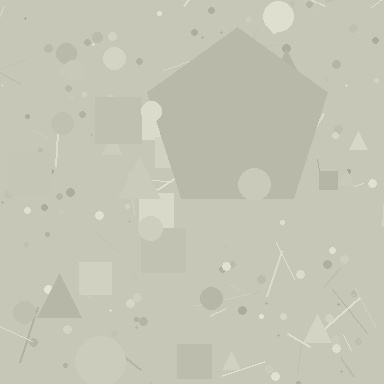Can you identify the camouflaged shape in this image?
The camouflaged shape is a pentagon.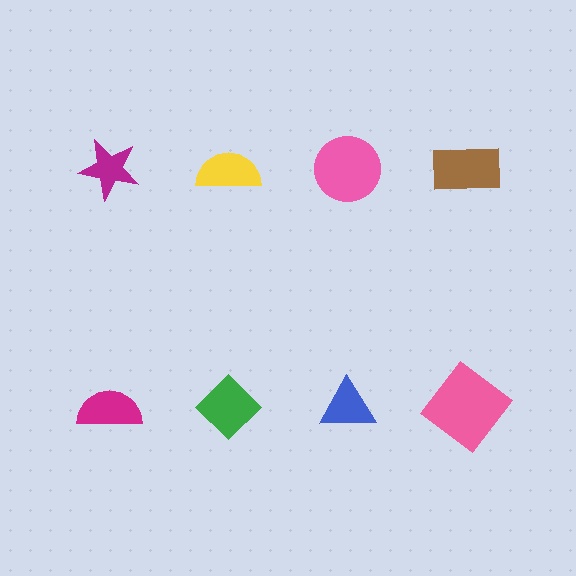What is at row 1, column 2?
A yellow semicircle.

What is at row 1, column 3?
A pink circle.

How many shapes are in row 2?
4 shapes.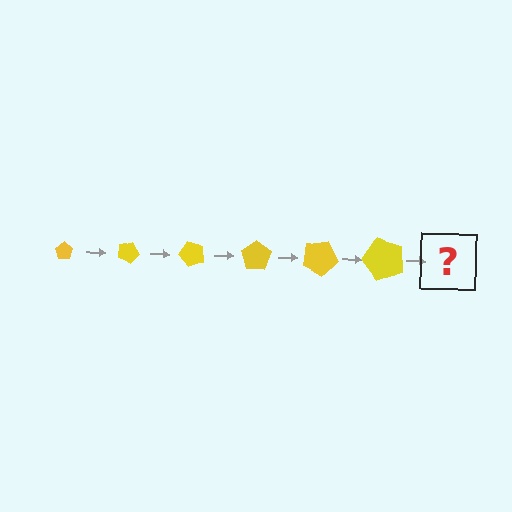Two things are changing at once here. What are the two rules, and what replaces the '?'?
The two rules are that the pentagon grows larger each step and it rotates 25 degrees each step. The '?' should be a pentagon, larger than the previous one and rotated 150 degrees from the start.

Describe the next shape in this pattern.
It should be a pentagon, larger than the previous one and rotated 150 degrees from the start.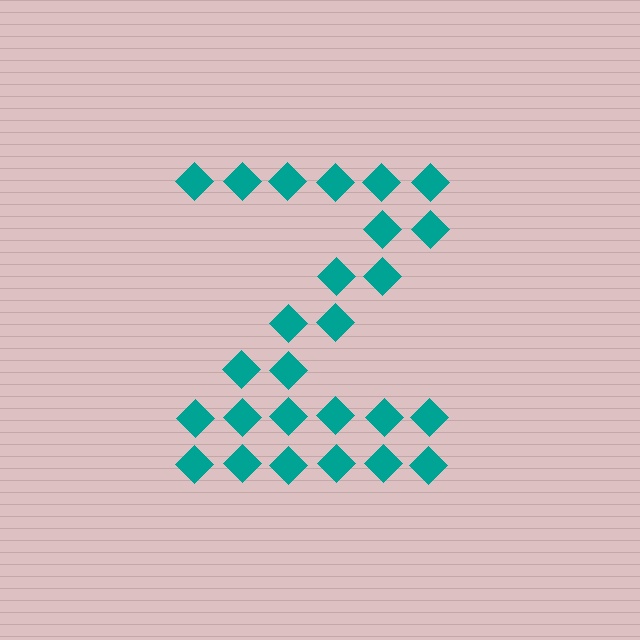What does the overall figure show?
The overall figure shows the letter Z.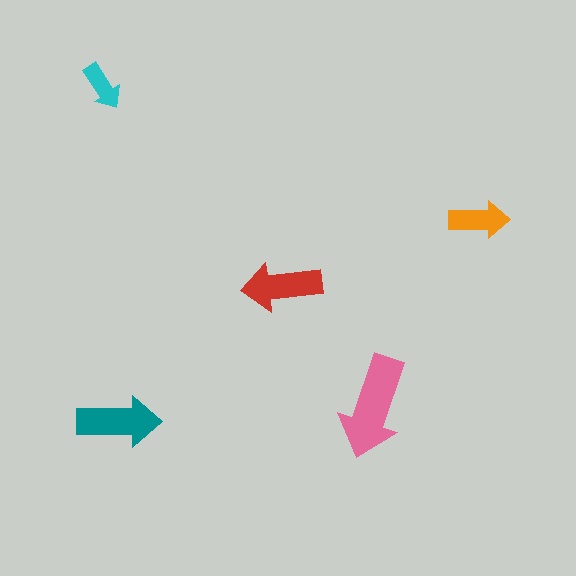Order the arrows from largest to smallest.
the pink one, the teal one, the red one, the orange one, the cyan one.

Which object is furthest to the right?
The orange arrow is rightmost.